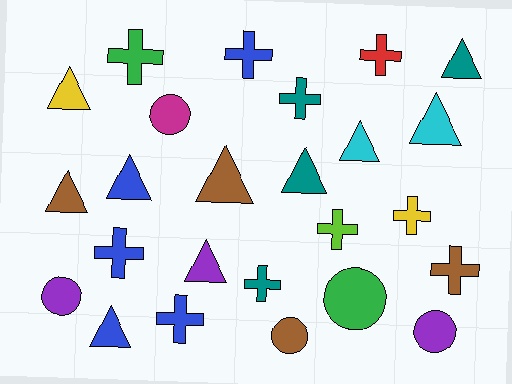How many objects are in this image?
There are 25 objects.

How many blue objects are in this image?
There are 5 blue objects.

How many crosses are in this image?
There are 10 crosses.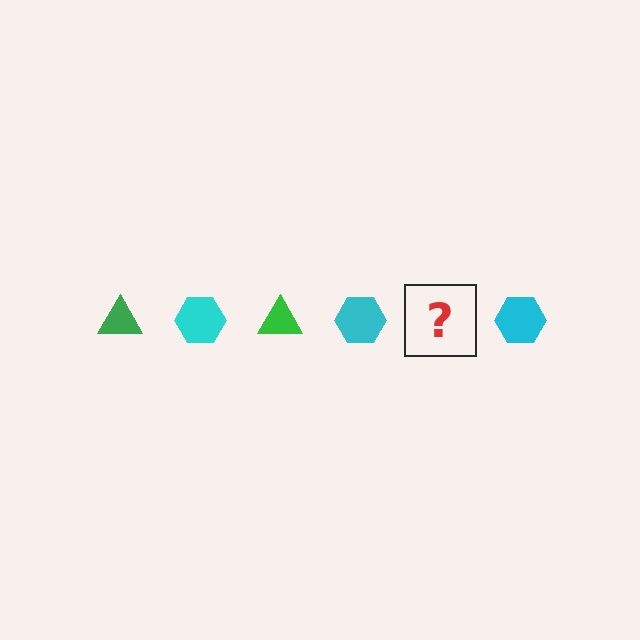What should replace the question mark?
The question mark should be replaced with a green triangle.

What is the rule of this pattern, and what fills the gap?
The rule is that the pattern alternates between green triangle and cyan hexagon. The gap should be filled with a green triangle.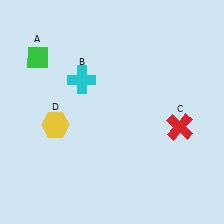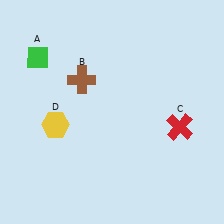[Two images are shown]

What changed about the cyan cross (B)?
In Image 1, B is cyan. In Image 2, it changed to brown.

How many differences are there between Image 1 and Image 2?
There is 1 difference between the two images.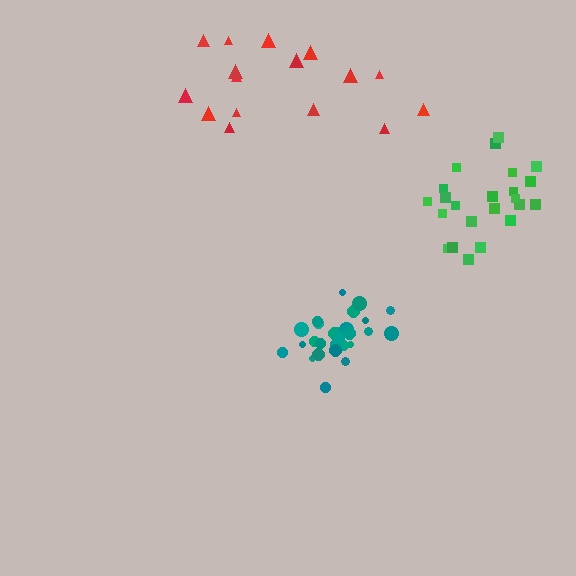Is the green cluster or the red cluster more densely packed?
Green.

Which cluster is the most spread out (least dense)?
Red.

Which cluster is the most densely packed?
Teal.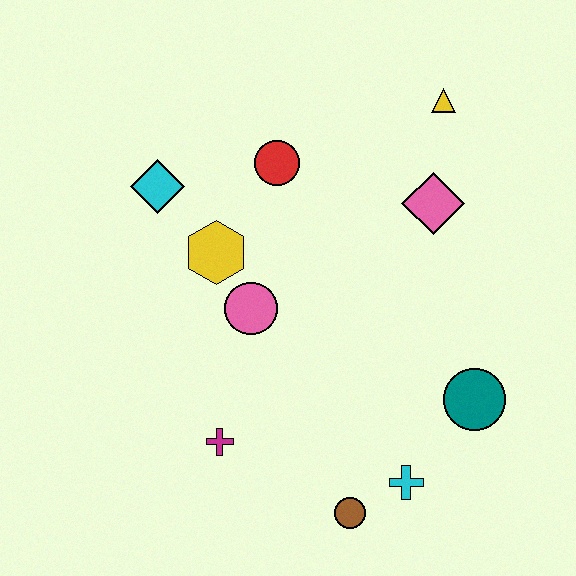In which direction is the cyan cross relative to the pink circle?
The cyan cross is below the pink circle.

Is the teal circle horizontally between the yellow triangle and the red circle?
No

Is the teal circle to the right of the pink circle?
Yes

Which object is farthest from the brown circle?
The yellow triangle is farthest from the brown circle.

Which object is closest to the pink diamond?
The yellow triangle is closest to the pink diamond.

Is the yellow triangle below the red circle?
No